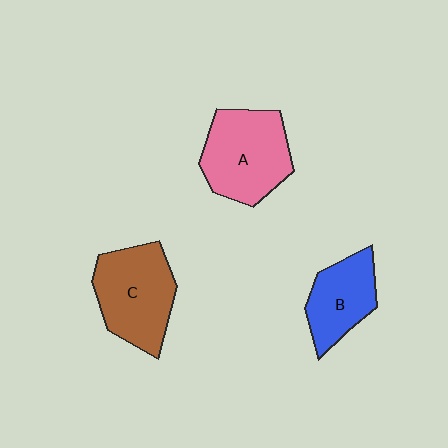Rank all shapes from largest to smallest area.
From largest to smallest: A (pink), C (brown), B (blue).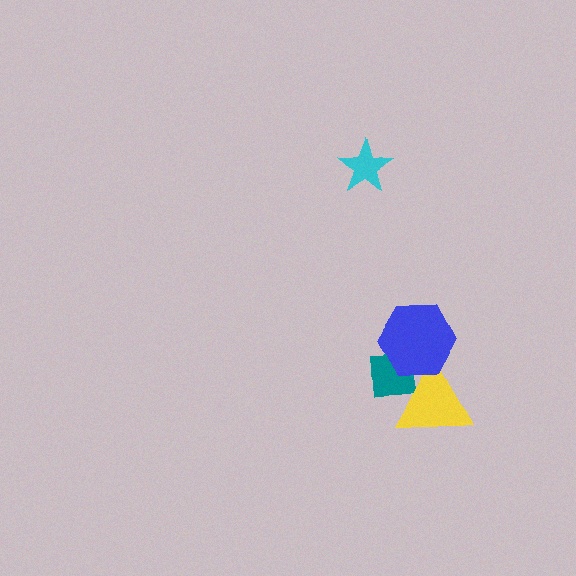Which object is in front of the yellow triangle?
The blue hexagon is in front of the yellow triangle.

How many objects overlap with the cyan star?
0 objects overlap with the cyan star.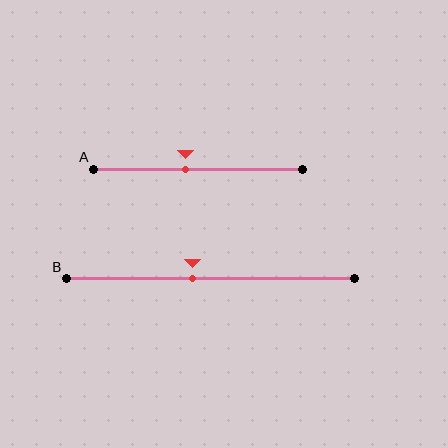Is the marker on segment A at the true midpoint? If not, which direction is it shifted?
No, the marker on segment A is shifted to the left by about 6% of the segment length.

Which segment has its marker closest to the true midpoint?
Segment A has its marker closest to the true midpoint.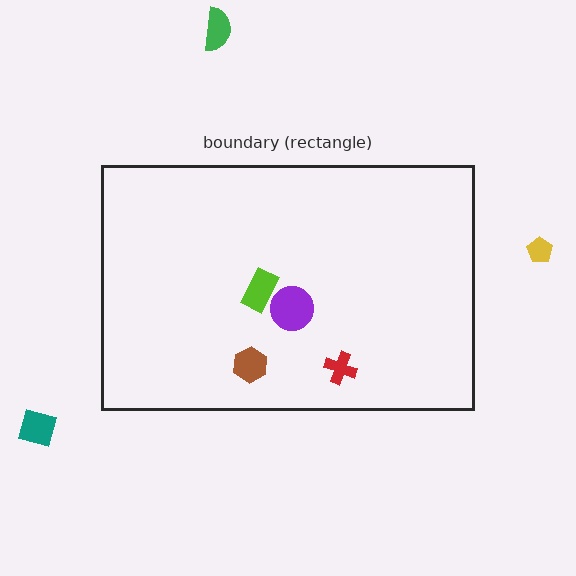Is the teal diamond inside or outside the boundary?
Outside.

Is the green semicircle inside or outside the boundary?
Outside.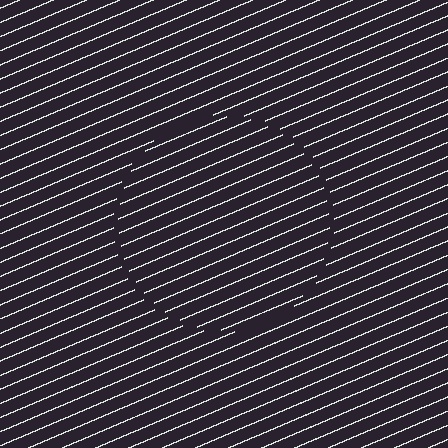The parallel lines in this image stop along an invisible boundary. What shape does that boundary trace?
An illusory circle. The interior of the shape contains the same grating, shifted by half a period — the contour is defined by the phase discontinuity where line-ends from the inner and outer gratings abut.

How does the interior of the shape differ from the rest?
The interior of the shape contains the same grating, shifted by half a period — the contour is defined by the phase discontinuity where line-ends from the inner and outer gratings abut.